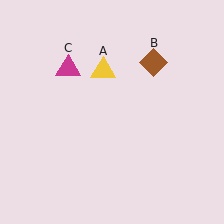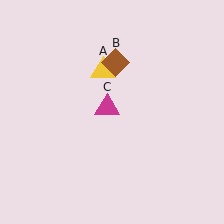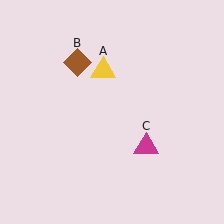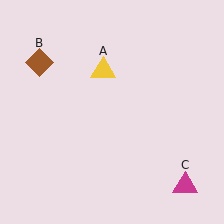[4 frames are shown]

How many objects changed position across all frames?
2 objects changed position: brown diamond (object B), magenta triangle (object C).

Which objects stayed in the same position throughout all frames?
Yellow triangle (object A) remained stationary.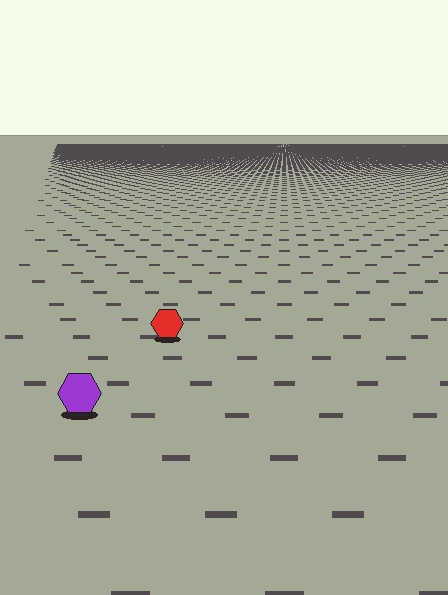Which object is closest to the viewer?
The purple hexagon is closest. The texture marks near it are larger and more spread out.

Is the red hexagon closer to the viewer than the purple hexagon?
No. The purple hexagon is closer — you can tell from the texture gradient: the ground texture is coarser near it.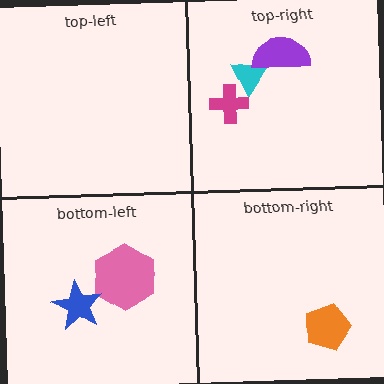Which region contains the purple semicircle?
The top-right region.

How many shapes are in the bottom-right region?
1.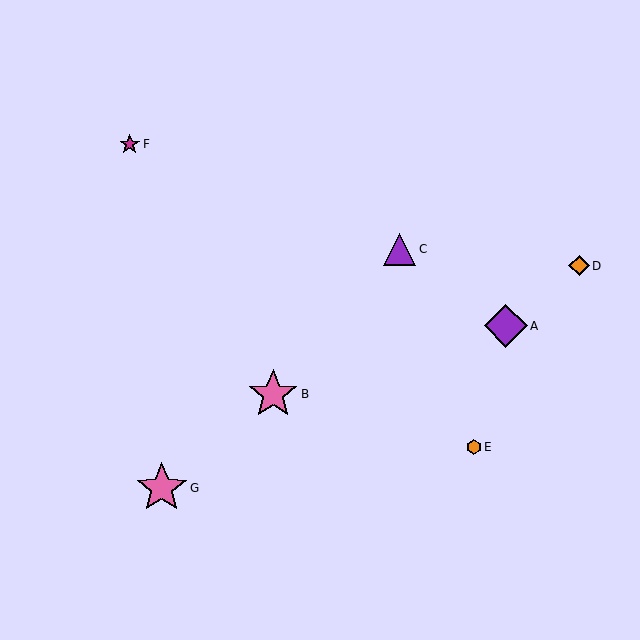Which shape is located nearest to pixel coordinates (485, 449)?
The orange hexagon (labeled E) at (474, 447) is nearest to that location.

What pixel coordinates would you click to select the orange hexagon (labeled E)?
Click at (474, 447) to select the orange hexagon E.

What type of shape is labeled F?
Shape F is a magenta star.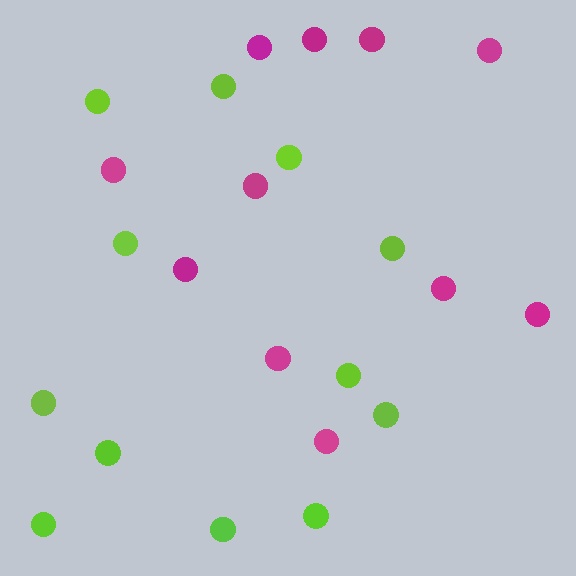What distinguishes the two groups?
There are 2 groups: one group of lime circles (12) and one group of magenta circles (11).